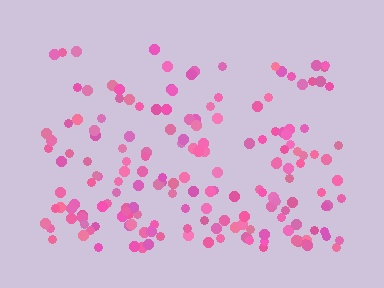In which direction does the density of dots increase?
From top to bottom, with the bottom side densest.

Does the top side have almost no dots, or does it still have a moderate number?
Still a moderate number, just noticeably fewer than the bottom.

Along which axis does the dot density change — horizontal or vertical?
Vertical.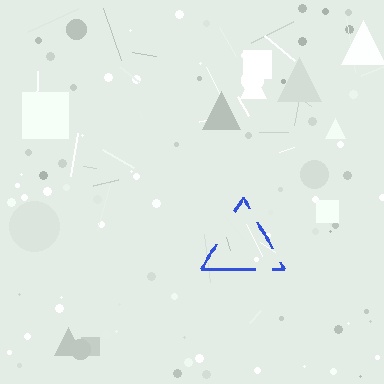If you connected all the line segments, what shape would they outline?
They would outline a triangle.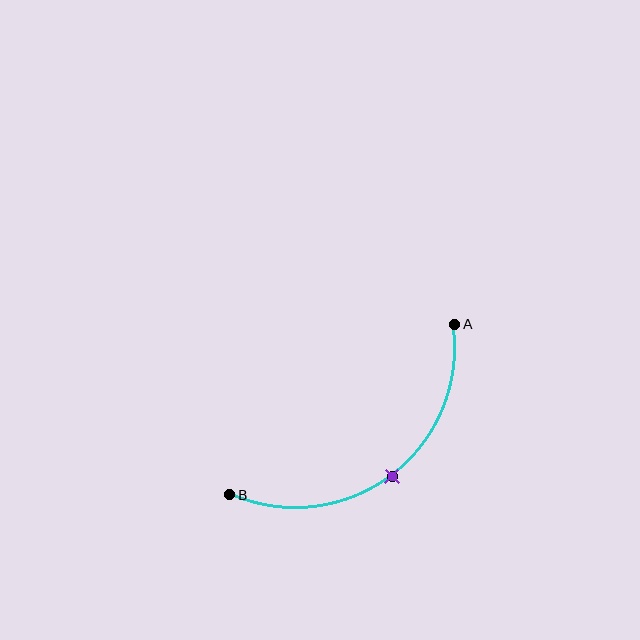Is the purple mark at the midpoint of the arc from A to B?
Yes. The purple mark lies on the arc at equal arc-length from both A and B — it is the arc midpoint.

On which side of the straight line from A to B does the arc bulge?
The arc bulges below and to the right of the straight line connecting A and B.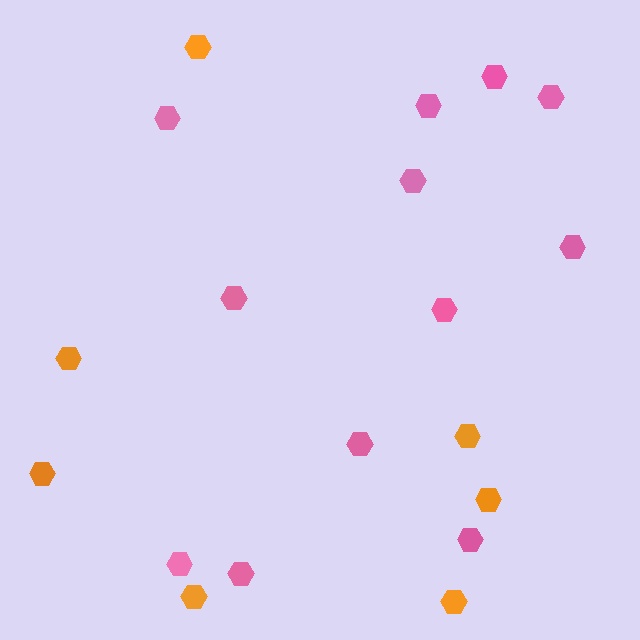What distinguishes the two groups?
There are 2 groups: one group of pink hexagons (12) and one group of orange hexagons (7).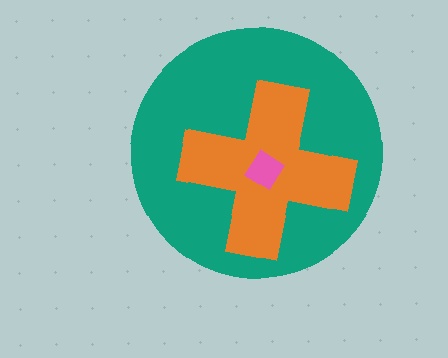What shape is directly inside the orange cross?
The pink diamond.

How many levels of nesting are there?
3.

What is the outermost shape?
The teal circle.